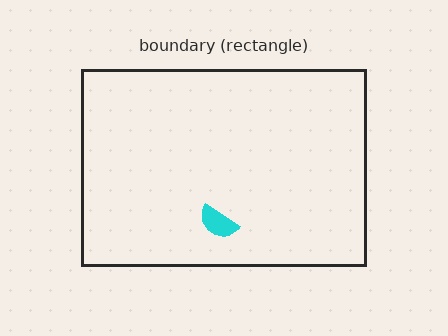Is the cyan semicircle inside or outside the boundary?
Inside.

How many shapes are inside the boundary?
1 inside, 0 outside.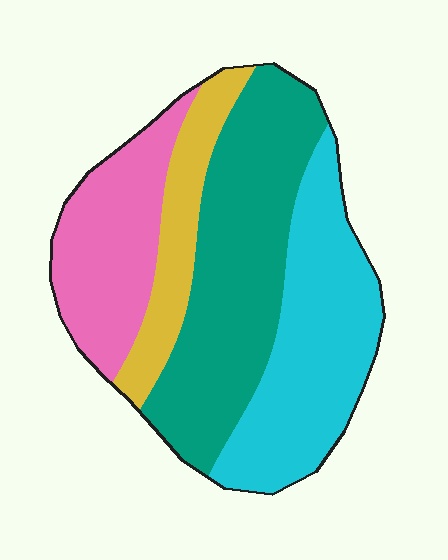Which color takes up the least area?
Yellow, at roughly 15%.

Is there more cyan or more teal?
Teal.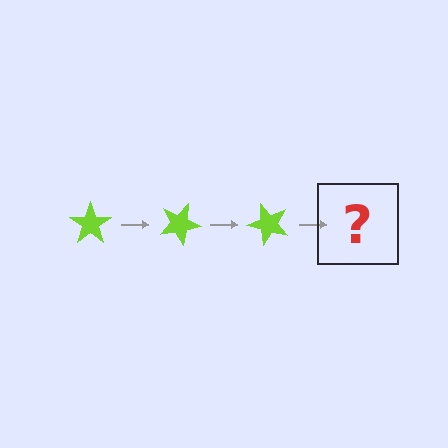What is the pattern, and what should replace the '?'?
The pattern is that the star rotates 25 degrees each step. The '?' should be a lime star rotated 75 degrees.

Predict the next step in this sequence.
The next step is a lime star rotated 75 degrees.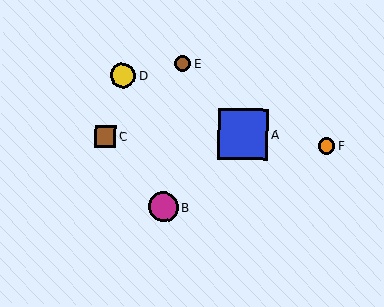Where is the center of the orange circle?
The center of the orange circle is at (327, 146).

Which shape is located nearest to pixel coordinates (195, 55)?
The brown circle (labeled E) at (182, 64) is nearest to that location.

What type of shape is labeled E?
Shape E is a brown circle.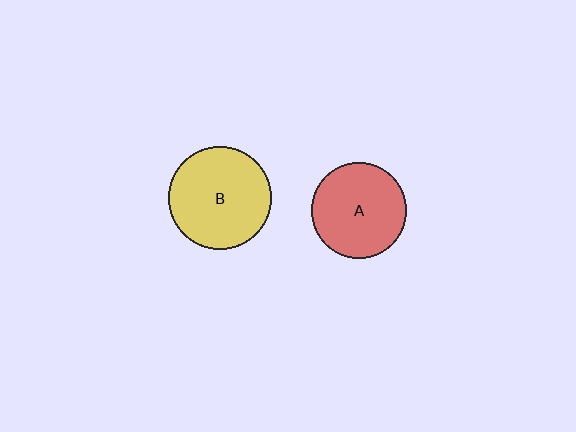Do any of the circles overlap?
No, none of the circles overlap.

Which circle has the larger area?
Circle B (yellow).